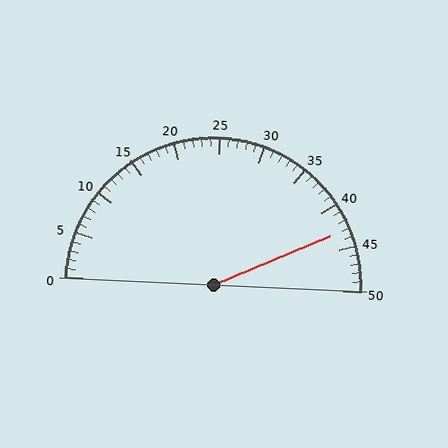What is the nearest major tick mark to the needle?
The nearest major tick mark is 45.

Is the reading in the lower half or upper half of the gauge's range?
The reading is in the upper half of the range (0 to 50).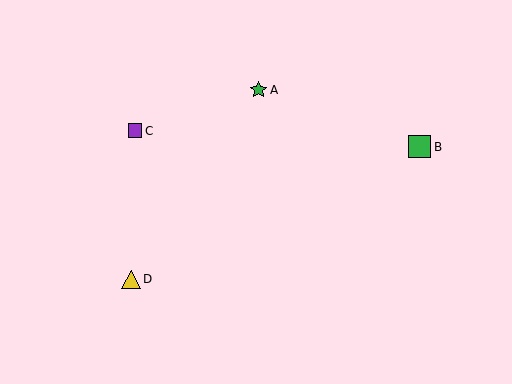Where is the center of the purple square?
The center of the purple square is at (135, 131).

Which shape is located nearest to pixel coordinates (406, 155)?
The green square (labeled B) at (420, 147) is nearest to that location.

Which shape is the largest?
The green square (labeled B) is the largest.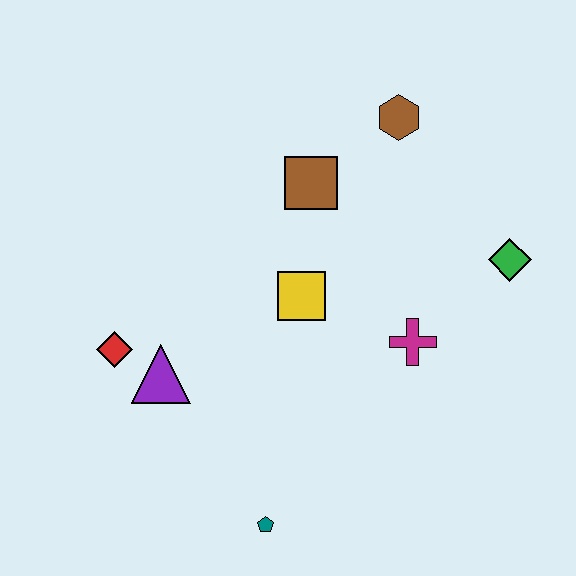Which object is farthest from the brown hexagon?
The teal pentagon is farthest from the brown hexagon.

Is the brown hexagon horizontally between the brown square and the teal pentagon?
No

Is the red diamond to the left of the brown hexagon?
Yes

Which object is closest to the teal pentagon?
The purple triangle is closest to the teal pentagon.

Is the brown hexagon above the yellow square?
Yes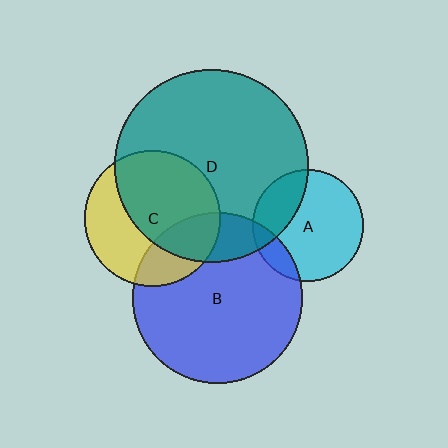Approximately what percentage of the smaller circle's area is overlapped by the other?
Approximately 15%.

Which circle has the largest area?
Circle D (teal).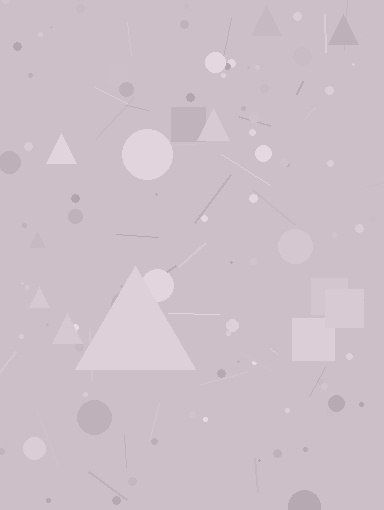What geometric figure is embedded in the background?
A triangle is embedded in the background.